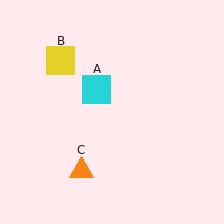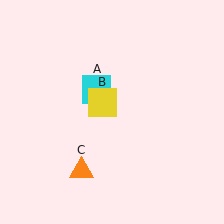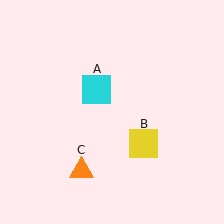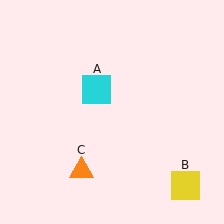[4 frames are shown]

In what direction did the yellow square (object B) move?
The yellow square (object B) moved down and to the right.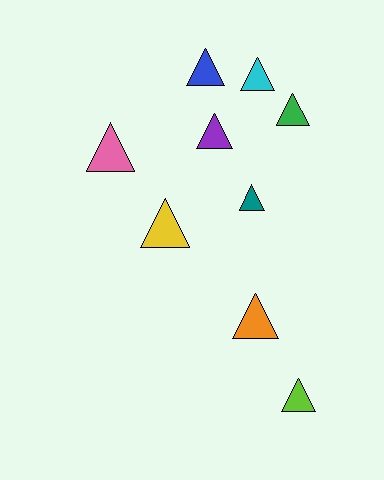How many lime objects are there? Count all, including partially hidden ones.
There is 1 lime object.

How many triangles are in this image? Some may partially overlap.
There are 9 triangles.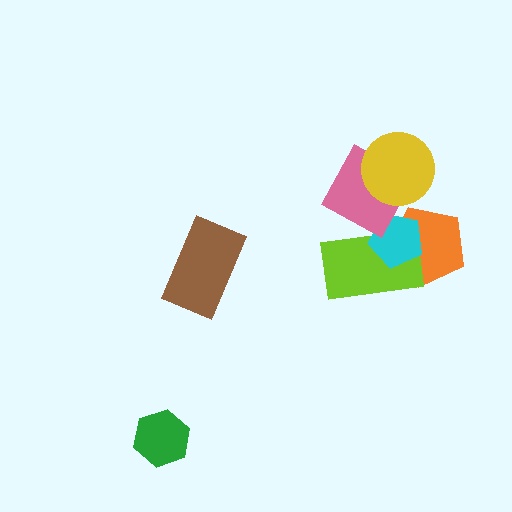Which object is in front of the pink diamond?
The yellow circle is in front of the pink diamond.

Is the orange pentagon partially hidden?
Yes, it is partially covered by another shape.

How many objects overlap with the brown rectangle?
0 objects overlap with the brown rectangle.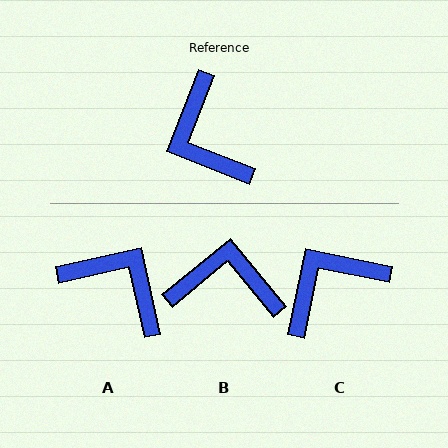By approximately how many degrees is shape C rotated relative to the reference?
Approximately 80 degrees clockwise.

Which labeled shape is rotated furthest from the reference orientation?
A, about 146 degrees away.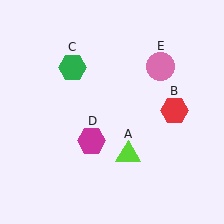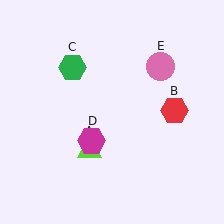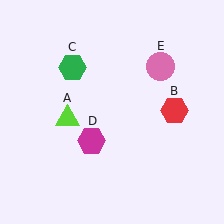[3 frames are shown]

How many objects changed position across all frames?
1 object changed position: lime triangle (object A).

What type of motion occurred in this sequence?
The lime triangle (object A) rotated clockwise around the center of the scene.